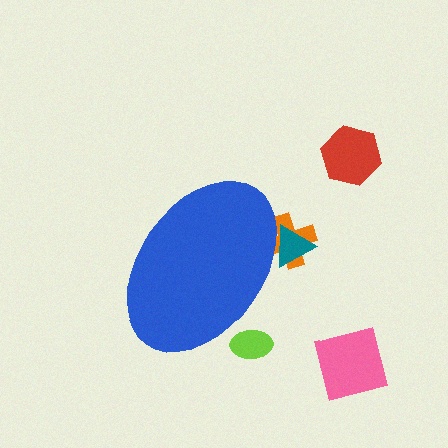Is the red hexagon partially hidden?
No, the red hexagon is fully visible.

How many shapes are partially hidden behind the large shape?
3 shapes are partially hidden.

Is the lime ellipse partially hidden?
Yes, the lime ellipse is partially hidden behind the blue ellipse.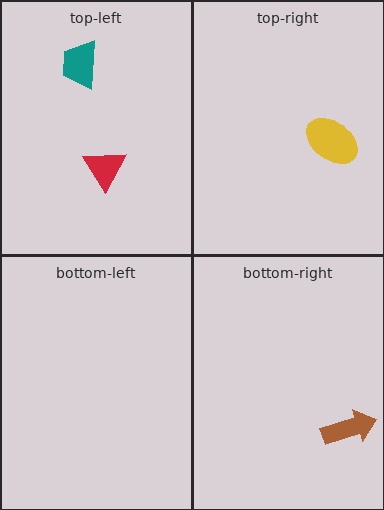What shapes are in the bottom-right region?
The brown arrow.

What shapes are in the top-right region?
The yellow ellipse.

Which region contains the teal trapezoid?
The top-left region.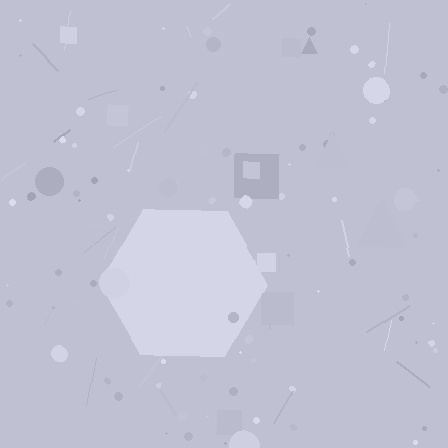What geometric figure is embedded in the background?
A hexagon is embedded in the background.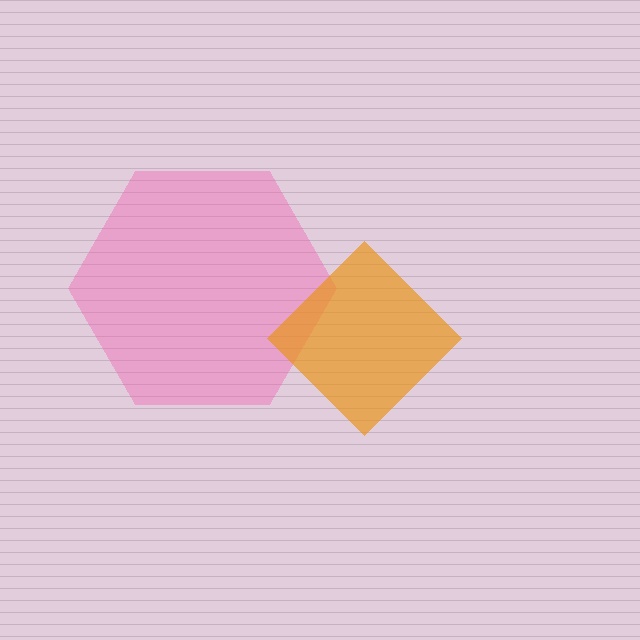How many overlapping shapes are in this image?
There are 2 overlapping shapes in the image.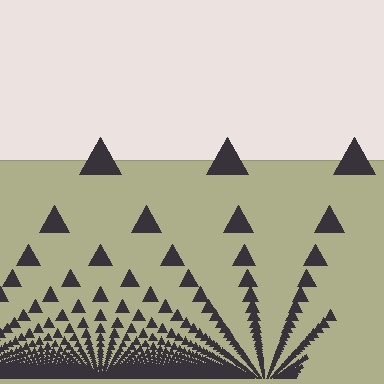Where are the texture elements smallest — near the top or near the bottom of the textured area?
Near the bottom.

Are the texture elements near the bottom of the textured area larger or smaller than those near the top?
Smaller. The gradient is inverted — elements near the bottom are smaller and denser.